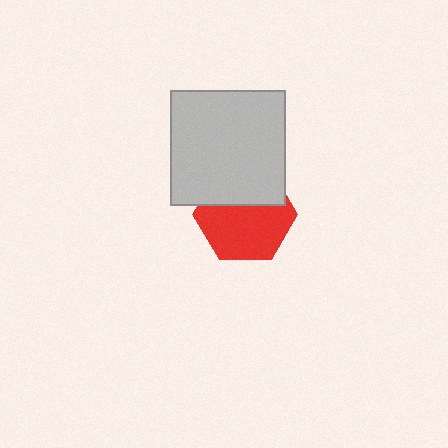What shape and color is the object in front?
The object in front is a light gray square.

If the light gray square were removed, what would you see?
You would see the complete red hexagon.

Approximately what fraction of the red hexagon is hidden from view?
Roughly 37% of the red hexagon is hidden behind the light gray square.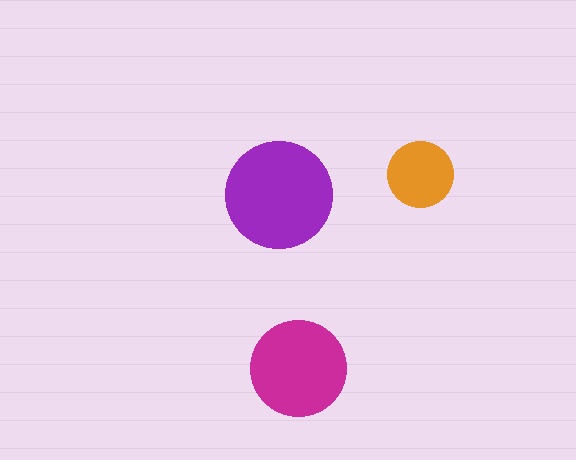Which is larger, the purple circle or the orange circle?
The purple one.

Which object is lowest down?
The magenta circle is bottommost.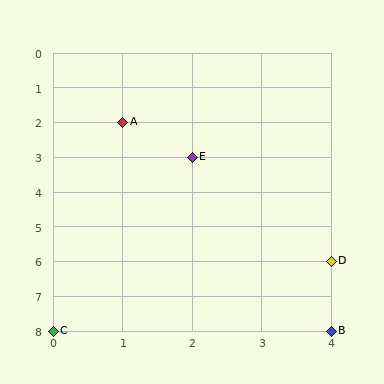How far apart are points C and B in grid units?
Points C and B are 4 columns apart.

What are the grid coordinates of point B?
Point B is at grid coordinates (4, 8).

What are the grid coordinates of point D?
Point D is at grid coordinates (4, 6).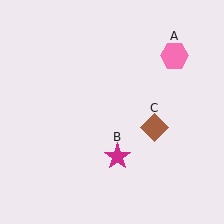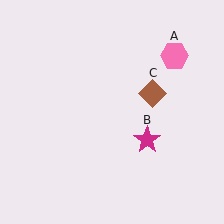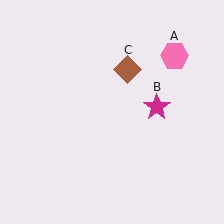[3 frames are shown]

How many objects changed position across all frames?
2 objects changed position: magenta star (object B), brown diamond (object C).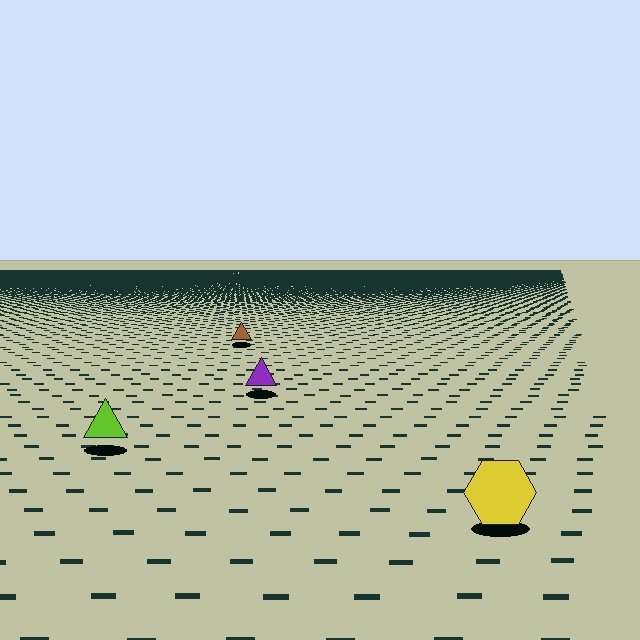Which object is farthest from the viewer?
The brown triangle is farthest from the viewer. It appears smaller and the ground texture around it is denser.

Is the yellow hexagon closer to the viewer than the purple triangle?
Yes. The yellow hexagon is closer — you can tell from the texture gradient: the ground texture is coarser near it.